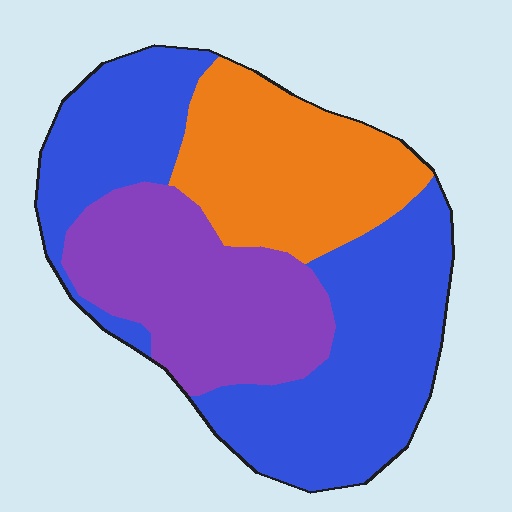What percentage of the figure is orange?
Orange takes up about one quarter (1/4) of the figure.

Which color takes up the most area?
Blue, at roughly 45%.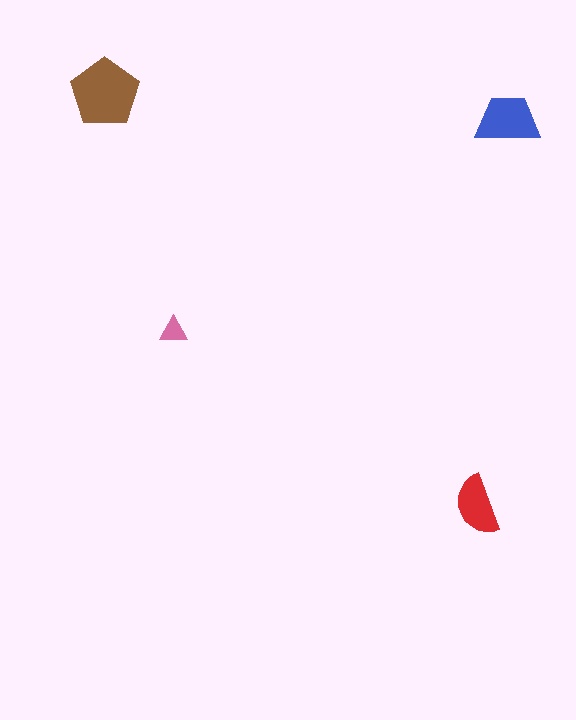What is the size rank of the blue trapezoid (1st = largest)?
2nd.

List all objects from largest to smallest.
The brown pentagon, the blue trapezoid, the red semicircle, the pink triangle.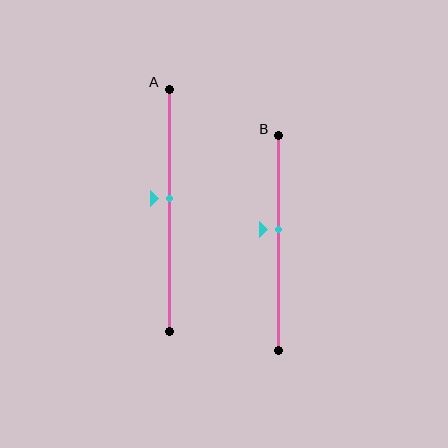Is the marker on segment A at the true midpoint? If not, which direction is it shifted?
No, the marker on segment A is shifted upward by about 5% of the segment length.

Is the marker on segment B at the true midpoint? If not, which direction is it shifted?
No, the marker on segment B is shifted upward by about 7% of the segment length.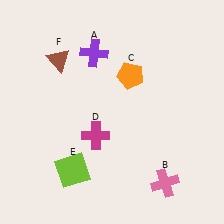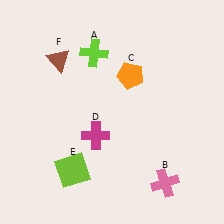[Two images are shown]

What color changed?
The cross (A) changed from purple in Image 1 to lime in Image 2.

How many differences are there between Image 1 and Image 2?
There is 1 difference between the two images.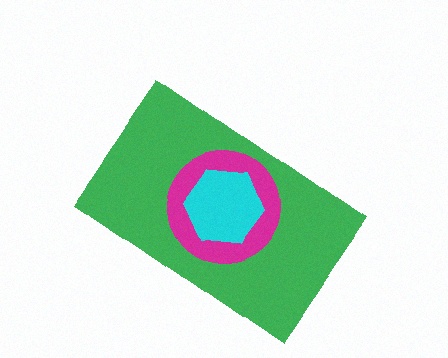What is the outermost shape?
The green rectangle.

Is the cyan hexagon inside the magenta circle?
Yes.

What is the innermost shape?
The cyan hexagon.